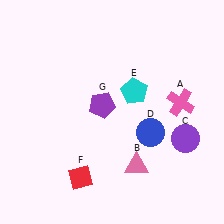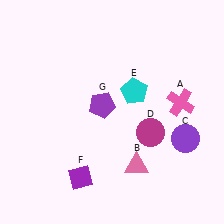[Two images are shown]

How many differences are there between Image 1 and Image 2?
There are 2 differences between the two images.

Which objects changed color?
D changed from blue to magenta. F changed from red to purple.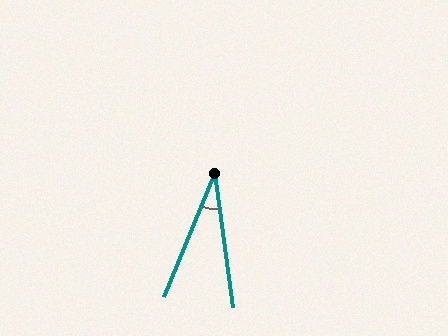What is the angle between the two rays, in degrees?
Approximately 30 degrees.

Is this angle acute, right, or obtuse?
It is acute.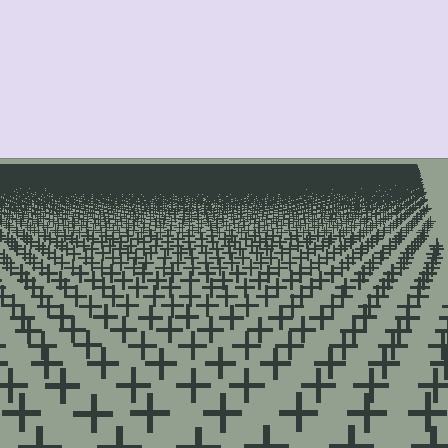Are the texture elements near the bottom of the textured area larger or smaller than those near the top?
Larger. Near the bottom, elements are closer to the viewer and appear at a bigger on-screen size.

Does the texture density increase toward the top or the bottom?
Density increases toward the top.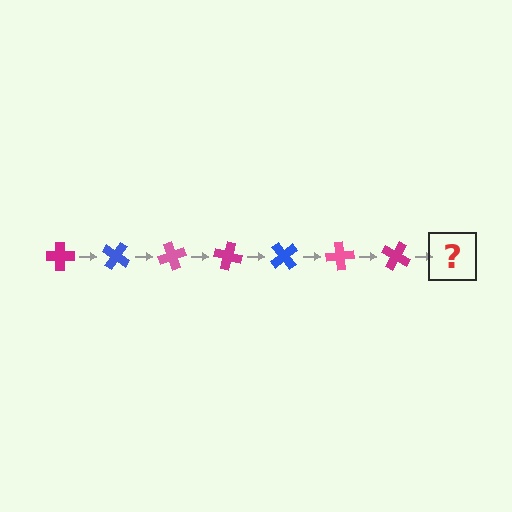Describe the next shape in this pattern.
It should be a blue cross, rotated 245 degrees from the start.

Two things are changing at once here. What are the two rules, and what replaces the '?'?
The two rules are that it rotates 35 degrees each step and the color cycles through magenta, blue, and pink. The '?' should be a blue cross, rotated 245 degrees from the start.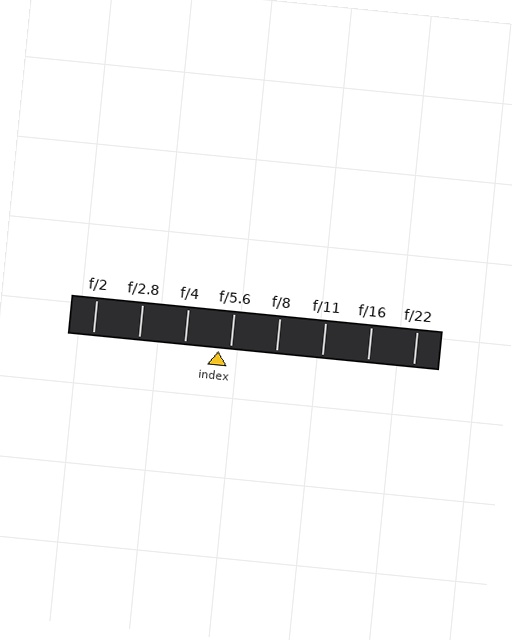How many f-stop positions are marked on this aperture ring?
There are 8 f-stop positions marked.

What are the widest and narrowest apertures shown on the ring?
The widest aperture shown is f/2 and the narrowest is f/22.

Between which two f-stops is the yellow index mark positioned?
The index mark is between f/4 and f/5.6.